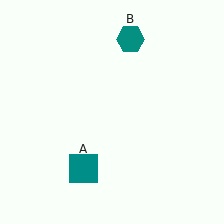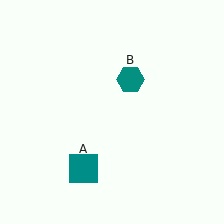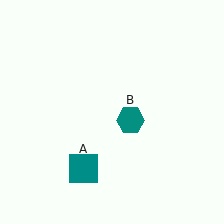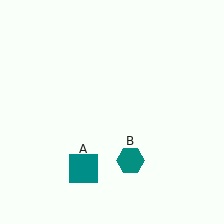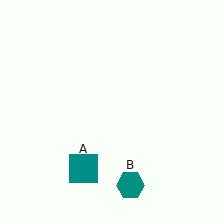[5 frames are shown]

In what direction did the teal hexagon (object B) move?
The teal hexagon (object B) moved down.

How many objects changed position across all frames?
1 object changed position: teal hexagon (object B).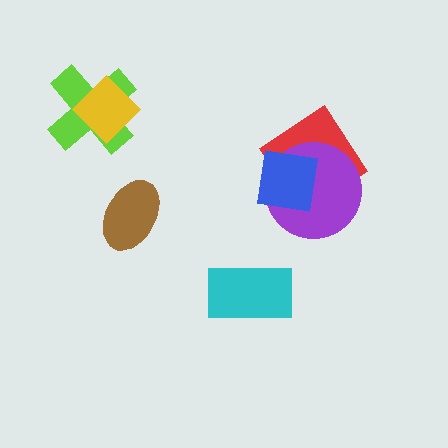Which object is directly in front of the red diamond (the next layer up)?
The purple circle is directly in front of the red diamond.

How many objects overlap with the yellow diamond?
1 object overlaps with the yellow diamond.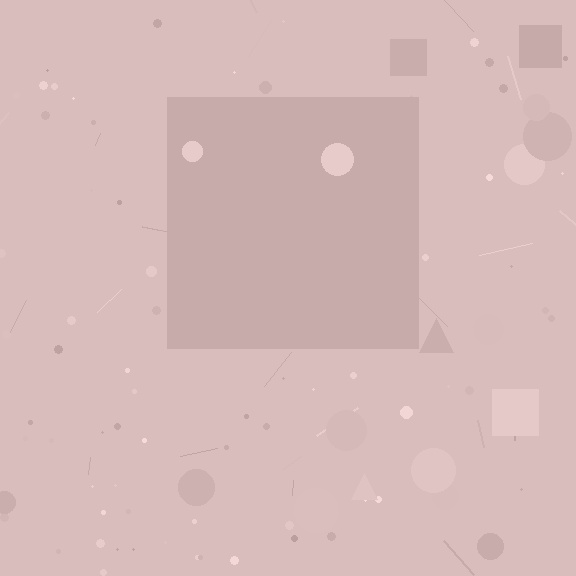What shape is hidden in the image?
A square is hidden in the image.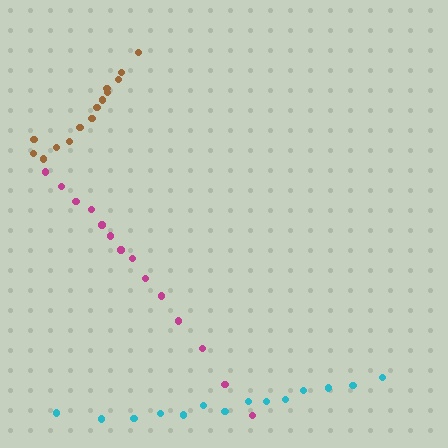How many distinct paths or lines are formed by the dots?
There are 3 distinct paths.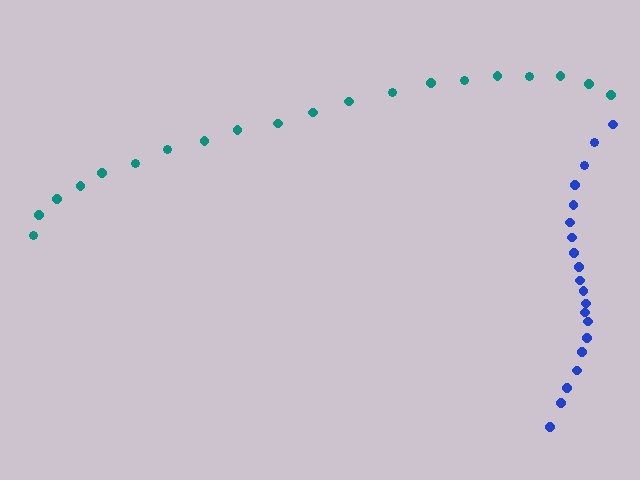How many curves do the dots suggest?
There are 2 distinct paths.